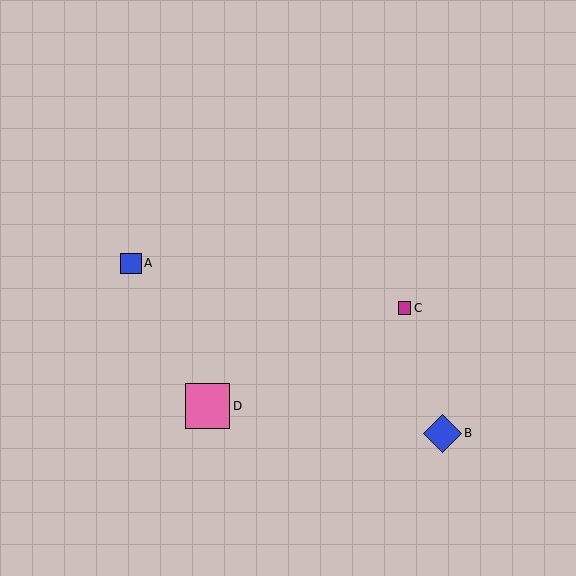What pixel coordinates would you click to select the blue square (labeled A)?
Click at (131, 263) to select the blue square A.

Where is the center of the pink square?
The center of the pink square is at (208, 406).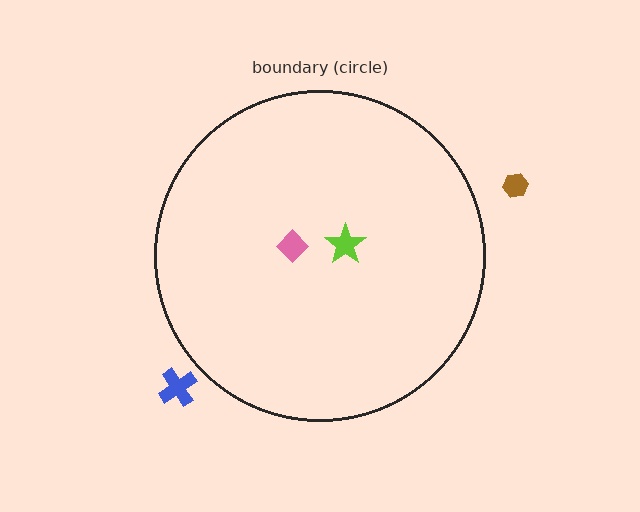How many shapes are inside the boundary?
2 inside, 2 outside.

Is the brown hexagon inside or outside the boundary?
Outside.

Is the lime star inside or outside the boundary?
Inside.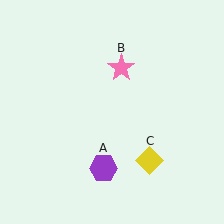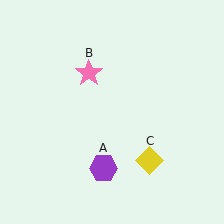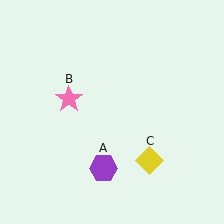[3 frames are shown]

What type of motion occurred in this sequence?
The pink star (object B) rotated counterclockwise around the center of the scene.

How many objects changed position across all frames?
1 object changed position: pink star (object B).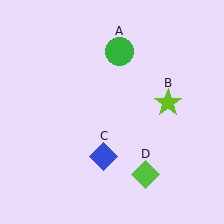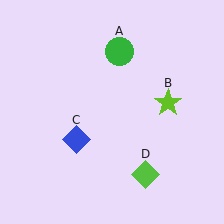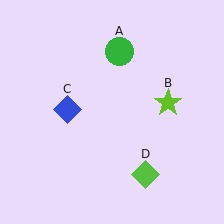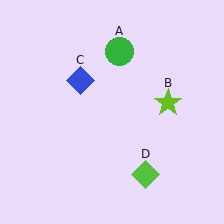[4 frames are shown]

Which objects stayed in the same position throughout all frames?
Green circle (object A) and lime star (object B) and lime diamond (object D) remained stationary.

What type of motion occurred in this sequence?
The blue diamond (object C) rotated clockwise around the center of the scene.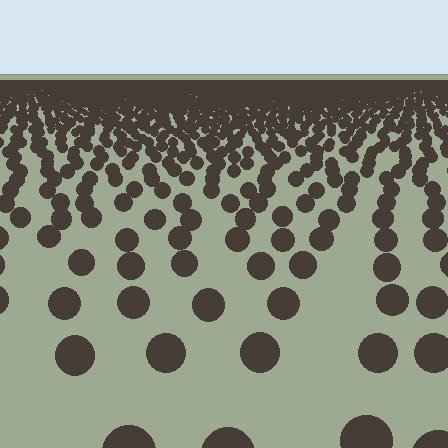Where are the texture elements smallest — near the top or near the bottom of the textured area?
Near the top.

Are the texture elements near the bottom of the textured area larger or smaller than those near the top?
Larger. Near the bottom, elements are closer to the viewer and appear at a bigger on-screen size.